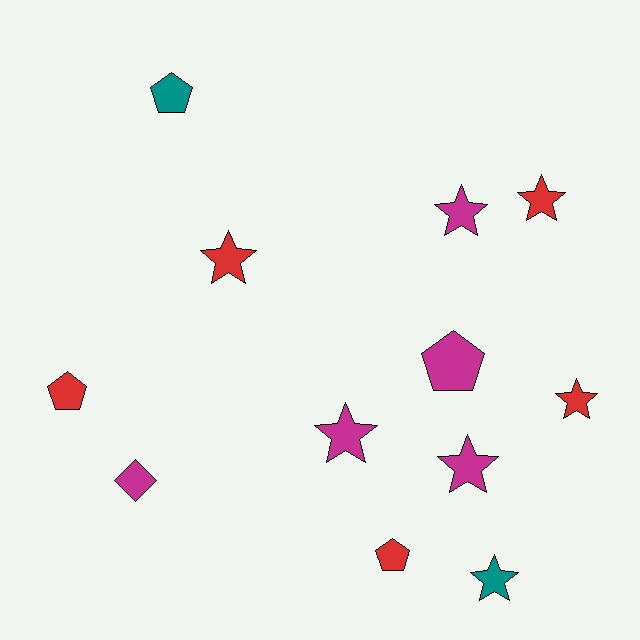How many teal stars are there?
There is 1 teal star.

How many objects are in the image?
There are 12 objects.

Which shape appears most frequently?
Star, with 7 objects.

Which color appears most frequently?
Red, with 5 objects.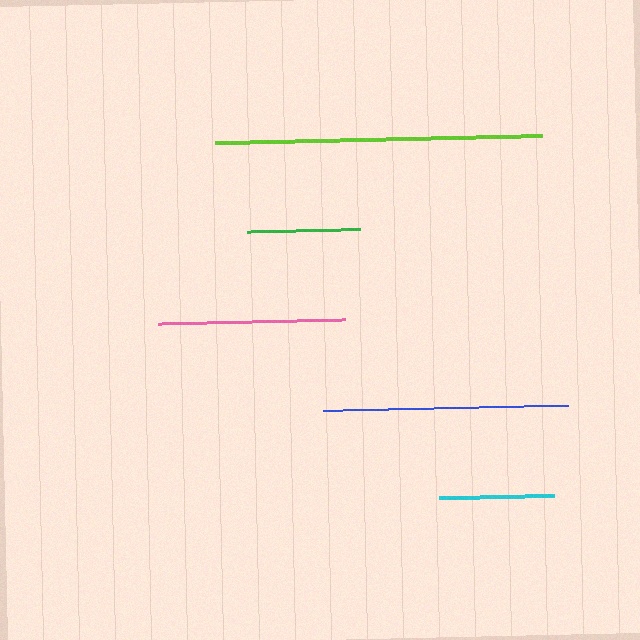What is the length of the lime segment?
The lime segment is approximately 327 pixels long.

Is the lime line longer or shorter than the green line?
The lime line is longer than the green line.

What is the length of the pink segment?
The pink segment is approximately 187 pixels long.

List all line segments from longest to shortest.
From longest to shortest: lime, blue, pink, cyan, green.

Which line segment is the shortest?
The green line is the shortest at approximately 113 pixels.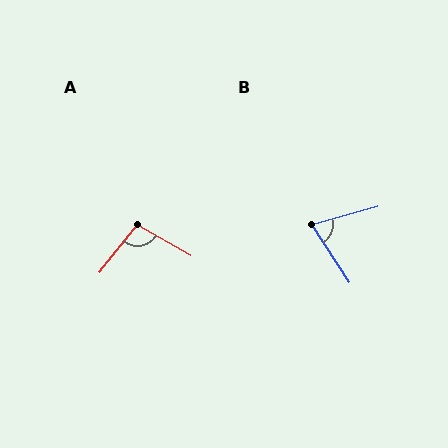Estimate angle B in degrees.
Approximately 72 degrees.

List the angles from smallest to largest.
B (72°), A (99°).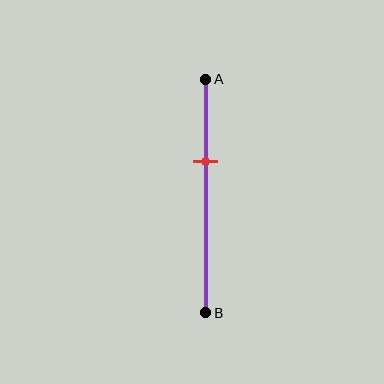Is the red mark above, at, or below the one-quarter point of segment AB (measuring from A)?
The red mark is below the one-quarter point of segment AB.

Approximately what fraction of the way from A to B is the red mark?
The red mark is approximately 35% of the way from A to B.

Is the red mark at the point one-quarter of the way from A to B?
No, the mark is at about 35% from A, not at the 25% one-quarter point.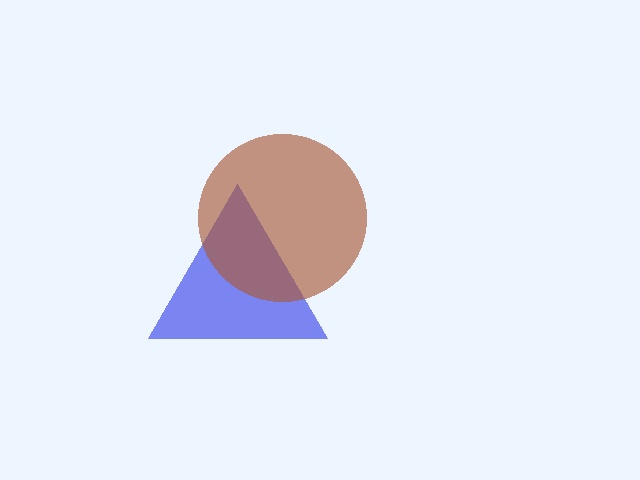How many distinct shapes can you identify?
There are 2 distinct shapes: a blue triangle, a brown circle.